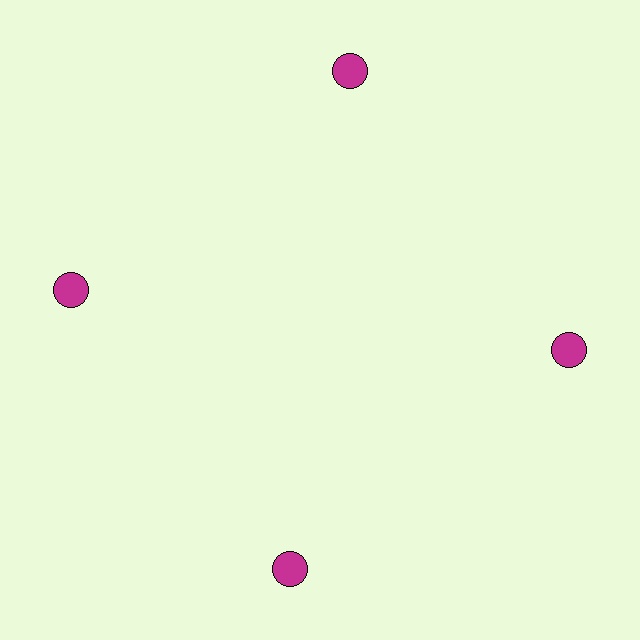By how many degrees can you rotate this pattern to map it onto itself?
The pattern maps onto itself every 90 degrees of rotation.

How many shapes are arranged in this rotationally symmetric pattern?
There are 4 shapes, arranged in 4 groups of 1.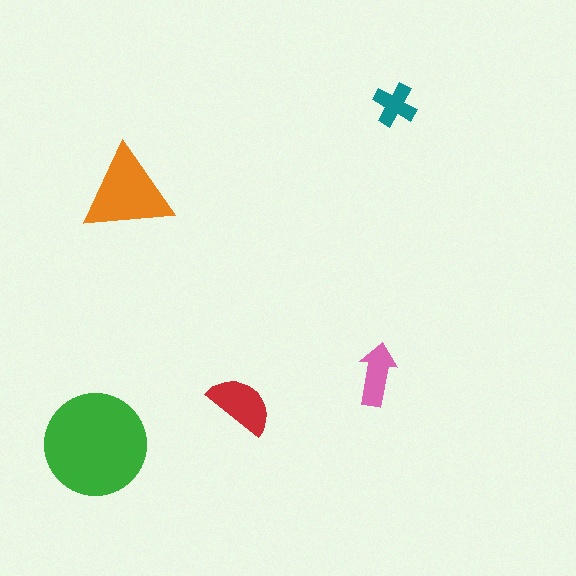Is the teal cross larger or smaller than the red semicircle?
Smaller.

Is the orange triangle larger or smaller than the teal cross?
Larger.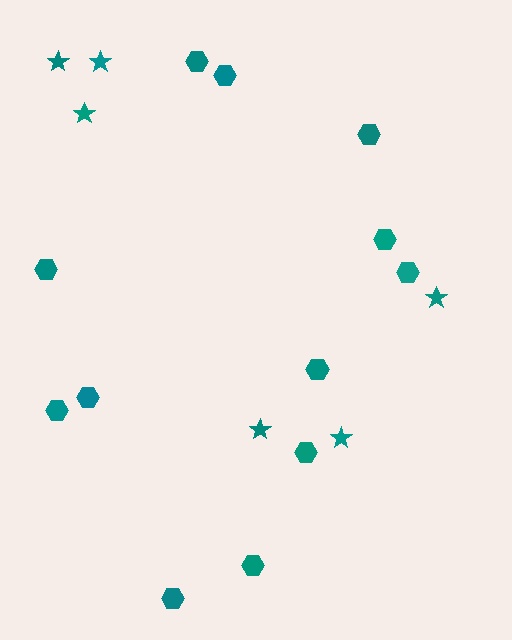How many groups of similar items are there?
There are 2 groups: one group of stars (6) and one group of hexagons (12).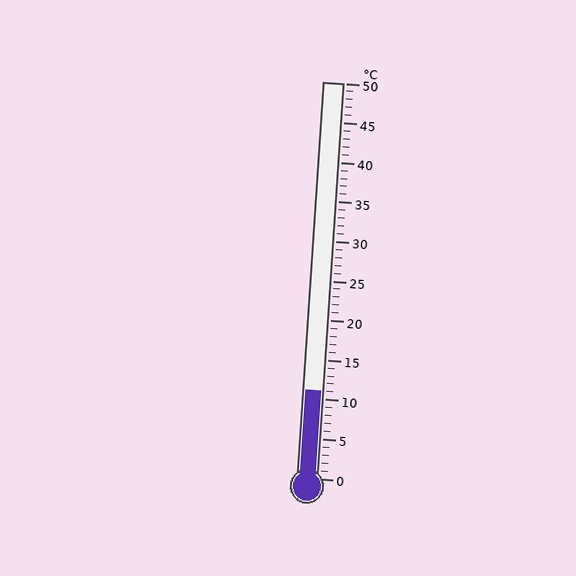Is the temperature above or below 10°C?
The temperature is above 10°C.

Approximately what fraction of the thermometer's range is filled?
The thermometer is filled to approximately 20% of its range.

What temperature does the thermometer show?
The thermometer shows approximately 11°C.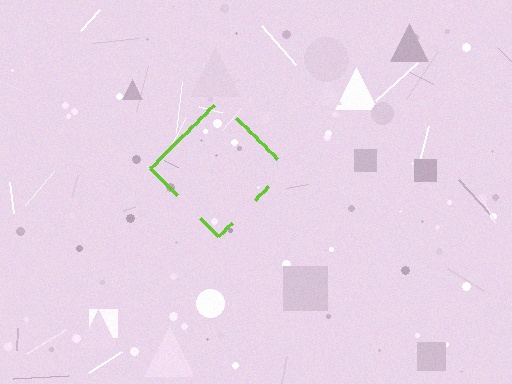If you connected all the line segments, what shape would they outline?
They would outline a diamond.